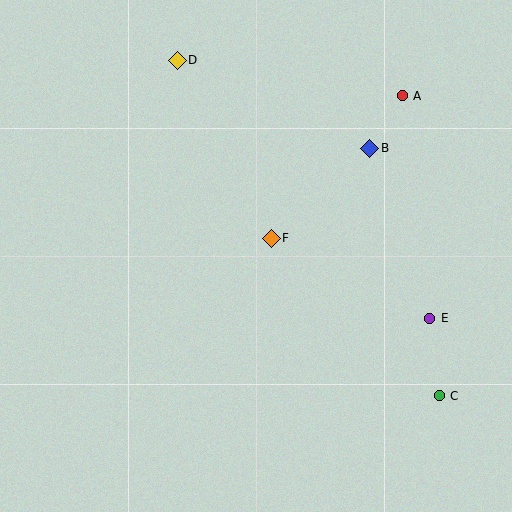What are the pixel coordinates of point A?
Point A is at (402, 96).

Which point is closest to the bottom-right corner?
Point C is closest to the bottom-right corner.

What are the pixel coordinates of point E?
Point E is at (430, 318).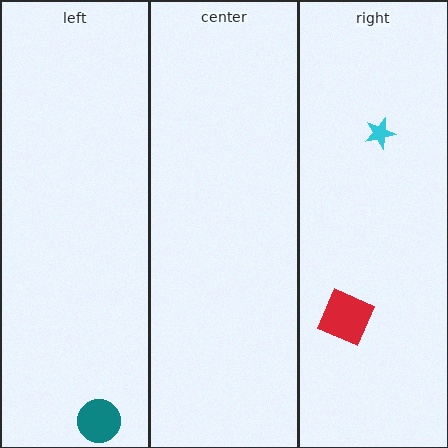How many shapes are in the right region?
2.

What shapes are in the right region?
The cyan star, the red square.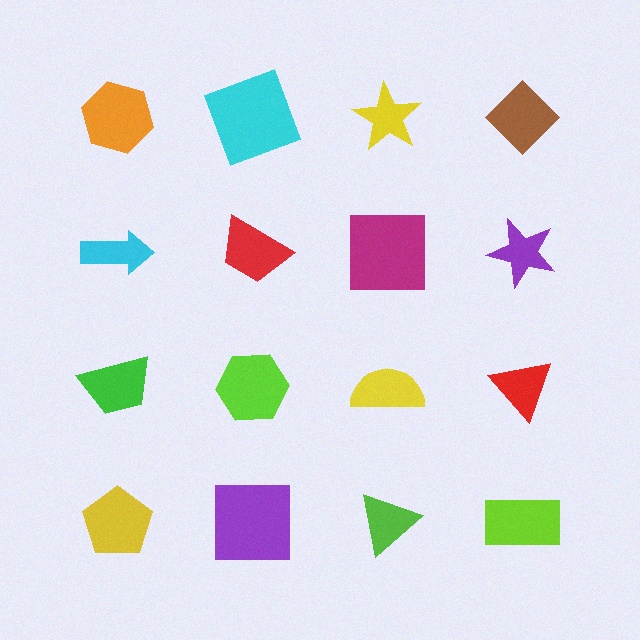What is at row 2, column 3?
A magenta square.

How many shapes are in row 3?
4 shapes.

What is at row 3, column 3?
A yellow semicircle.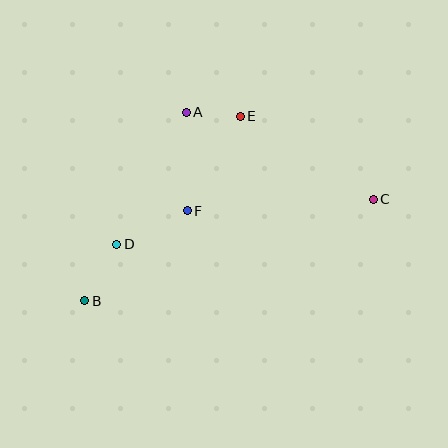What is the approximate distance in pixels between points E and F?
The distance between E and F is approximately 109 pixels.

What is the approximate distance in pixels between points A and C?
The distance between A and C is approximately 206 pixels.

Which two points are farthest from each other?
Points B and C are farthest from each other.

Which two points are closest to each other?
Points A and E are closest to each other.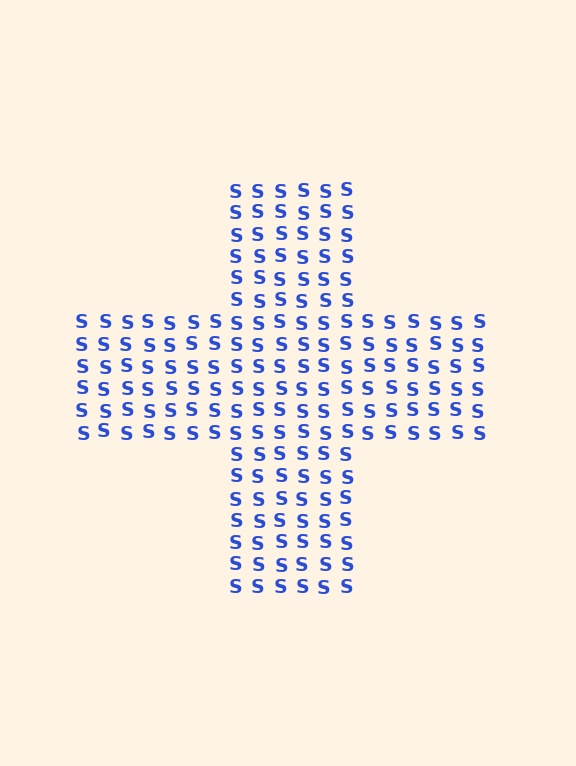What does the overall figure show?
The overall figure shows a cross.